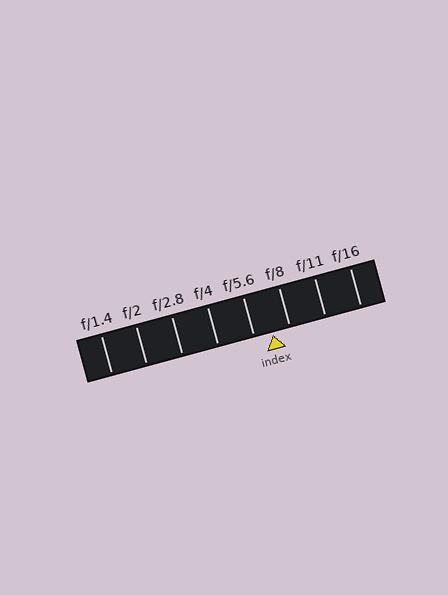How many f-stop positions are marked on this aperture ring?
There are 8 f-stop positions marked.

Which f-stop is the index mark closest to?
The index mark is closest to f/8.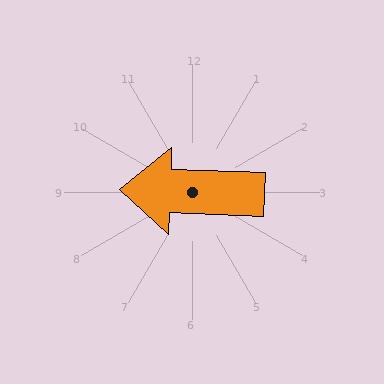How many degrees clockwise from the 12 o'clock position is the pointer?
Approximately 272 degrees.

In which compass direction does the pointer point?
West.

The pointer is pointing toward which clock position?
Roughly 9 o'clock.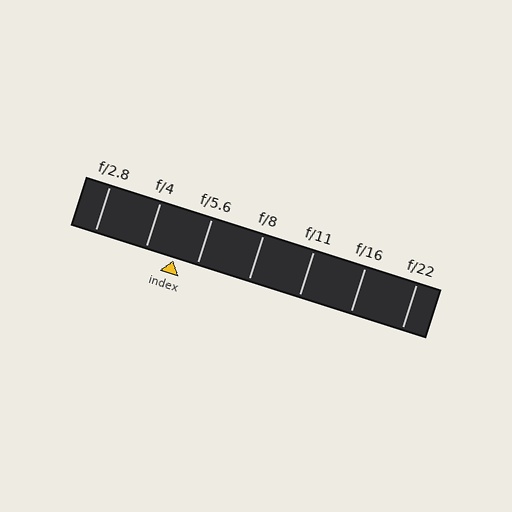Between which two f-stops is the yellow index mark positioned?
The index mark is between f/4 and f/5.6.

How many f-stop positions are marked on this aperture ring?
There are 7 f-stop positions marked.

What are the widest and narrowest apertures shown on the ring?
The widest aperture shown is f/2.8 and the narrowest is f/22.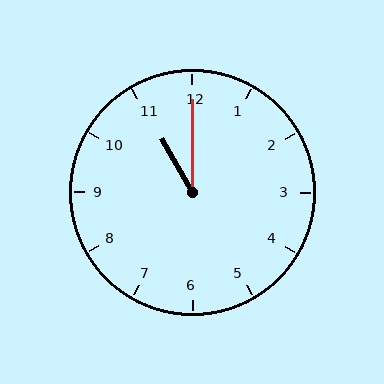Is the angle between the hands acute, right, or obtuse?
It is acute.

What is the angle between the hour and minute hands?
Approximately 30 degrees.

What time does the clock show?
11:00.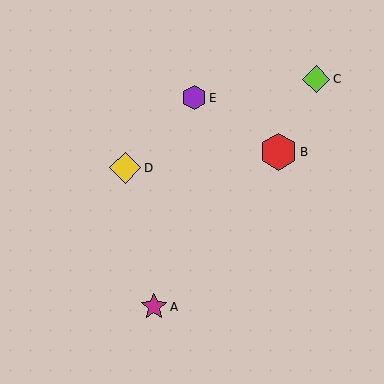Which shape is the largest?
The red hexagon (labeled B) is the largest.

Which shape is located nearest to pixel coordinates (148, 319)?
The magenta star (labeled A) at (154, 307) is nearest to that location.